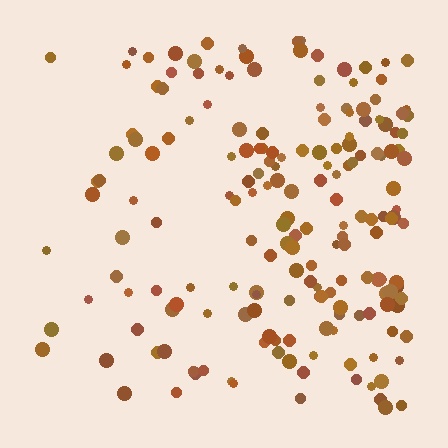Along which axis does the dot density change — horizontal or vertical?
Horizontal.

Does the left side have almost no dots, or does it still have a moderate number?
Still a moderate number, just noticeably fewer than the right.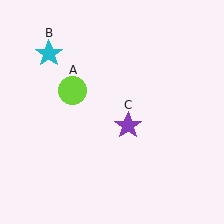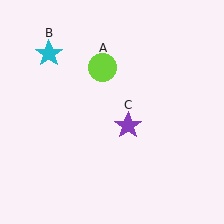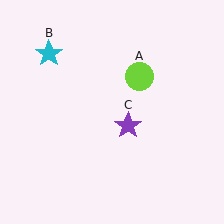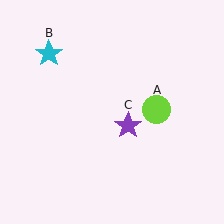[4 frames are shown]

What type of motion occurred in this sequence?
The lime circle (object A) rotated clockwise around the center of the scene.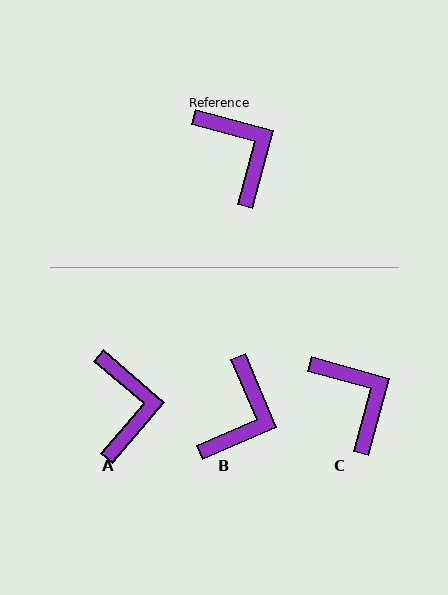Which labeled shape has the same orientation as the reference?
C.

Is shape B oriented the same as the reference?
No, it is off by about 51 degrees.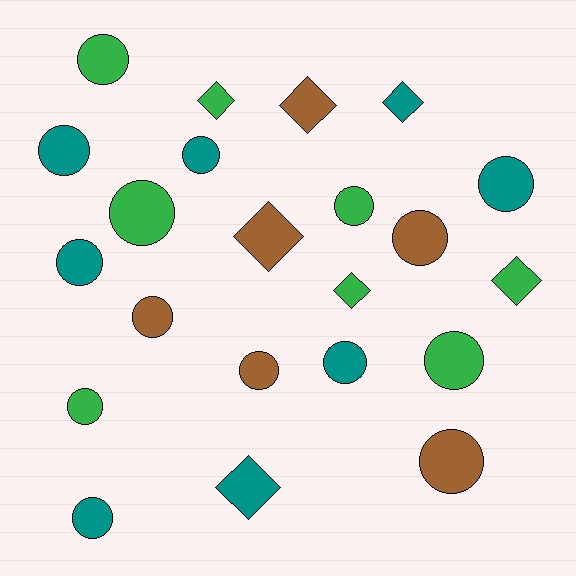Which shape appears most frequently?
Circle, with 15 objects.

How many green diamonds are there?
There are 3 green diamonds.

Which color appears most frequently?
Green, with 8 objects.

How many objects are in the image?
There are 22 objects.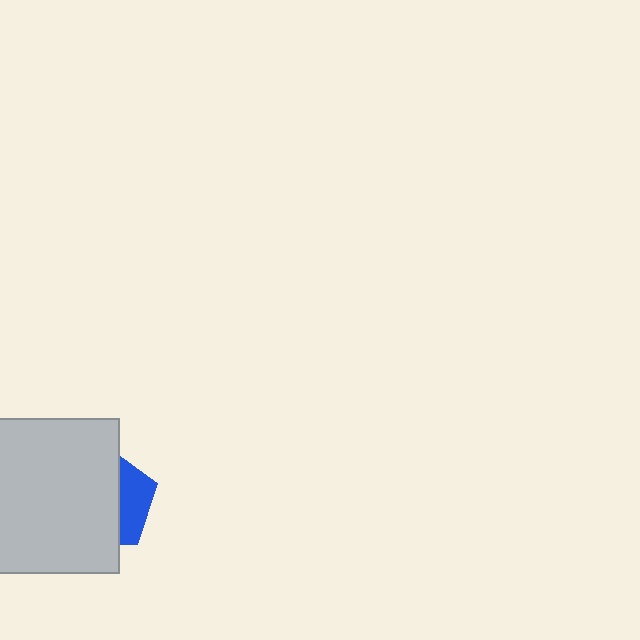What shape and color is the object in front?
The object in front is a light gray square.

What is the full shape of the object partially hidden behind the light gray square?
The partially hidden object is a blue pentagon.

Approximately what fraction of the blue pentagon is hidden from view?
Roughly 68% of the blue pentagon is hidden behind the light gray square.